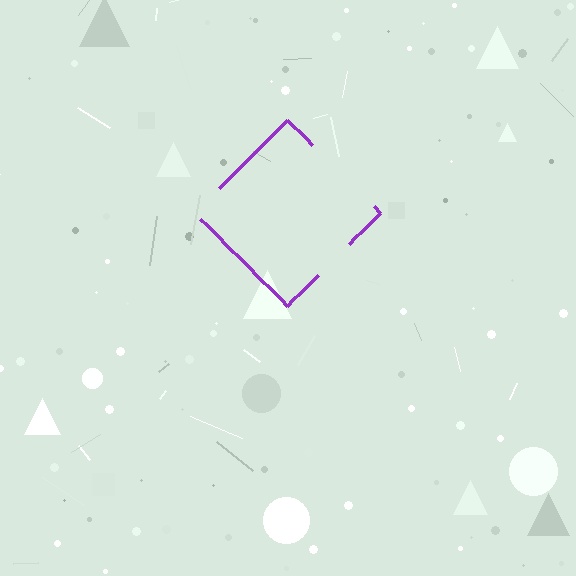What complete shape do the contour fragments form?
The contour fragments form a diamond.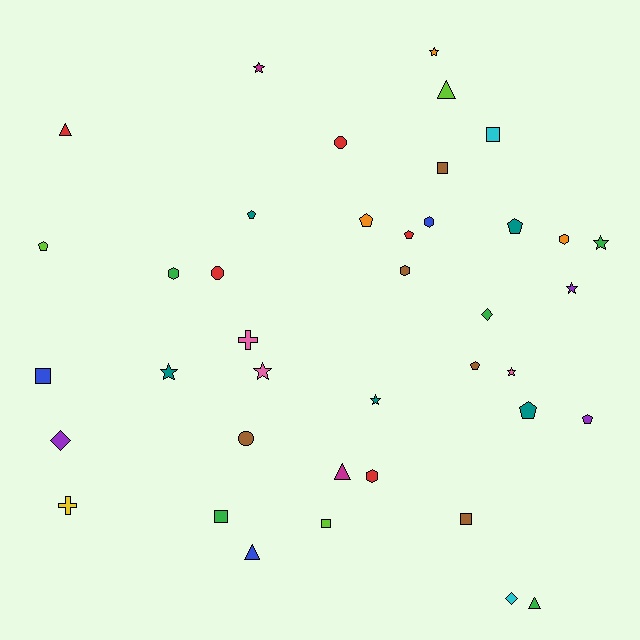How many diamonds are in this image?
There are 3 diamonds.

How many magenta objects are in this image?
There are 2 magenta objects.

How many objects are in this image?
There are 40 objects.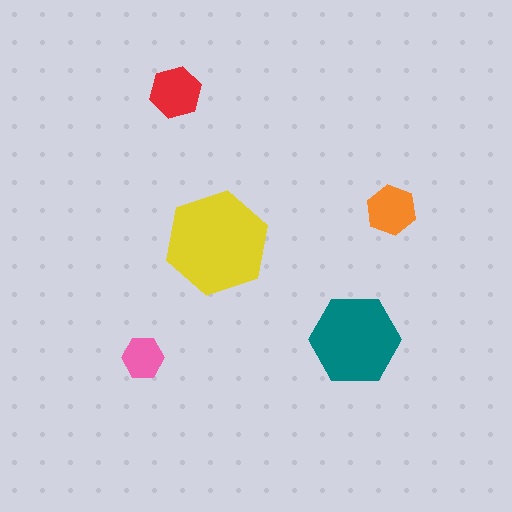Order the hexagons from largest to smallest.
the yellow one, the teal one, the red one, the orange one, the pink one.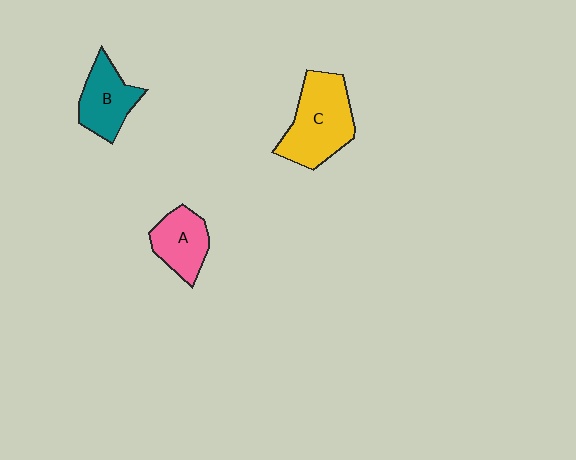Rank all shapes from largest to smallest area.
From largest to smallest: C (yellow), B (teal), A (pink).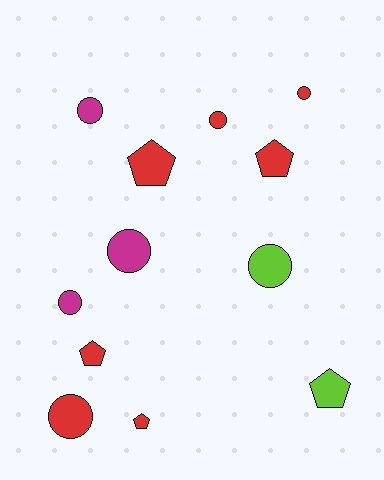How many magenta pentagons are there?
There are no magenta pentagons.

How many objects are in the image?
There are 12 objects.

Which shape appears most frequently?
Circle, with 7 objects.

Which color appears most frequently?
Red, with 7 objects.